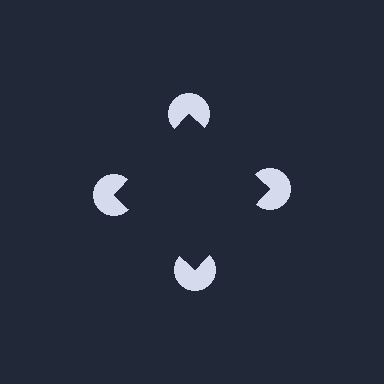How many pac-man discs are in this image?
There are 4 — one at each vertex of the illusory square.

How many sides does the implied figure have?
4 sides.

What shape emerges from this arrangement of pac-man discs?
An illusory square — its edges are inferred from the aligned wedge cuts in the pac-man discs, not physically drawn.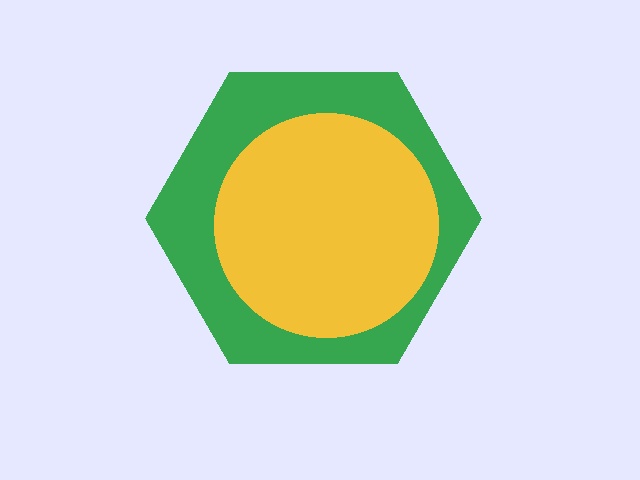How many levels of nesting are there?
2.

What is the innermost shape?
The yellow circle.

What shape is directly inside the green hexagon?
The yellow circle.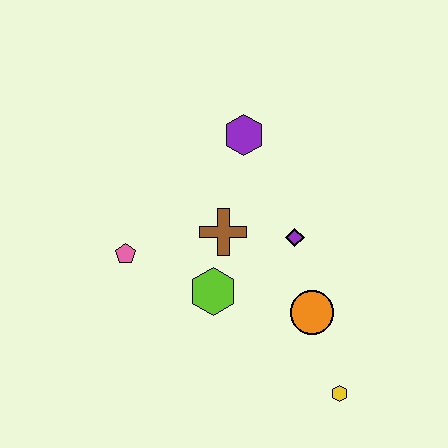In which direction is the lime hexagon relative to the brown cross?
The lime hexagon is below the brown cross.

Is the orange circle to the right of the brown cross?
Yes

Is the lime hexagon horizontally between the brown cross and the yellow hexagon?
No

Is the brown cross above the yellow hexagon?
Yes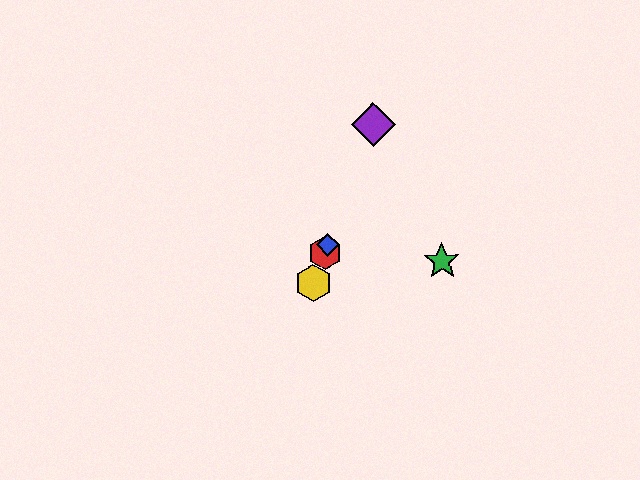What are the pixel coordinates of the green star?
The green star is at (442, 261).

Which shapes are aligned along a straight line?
The red hexagon, the blue diamond, the yellow hexagon, the purple diamond are aligned along a straight line.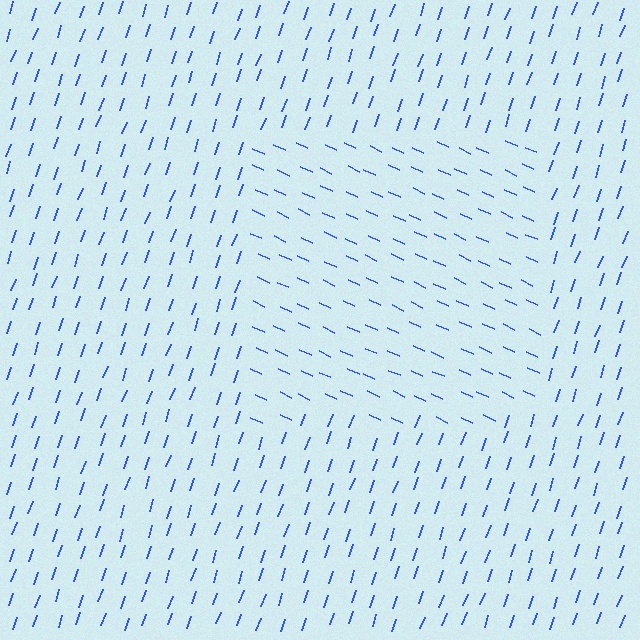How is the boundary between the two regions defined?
The boundary is defined purely by a change in line orientation (approximately 84 degrees difference). All lines are the same color and thickness.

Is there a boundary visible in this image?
Yes, there is a texture boundary formed by a change in line orientation.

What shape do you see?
I see a rectangle.